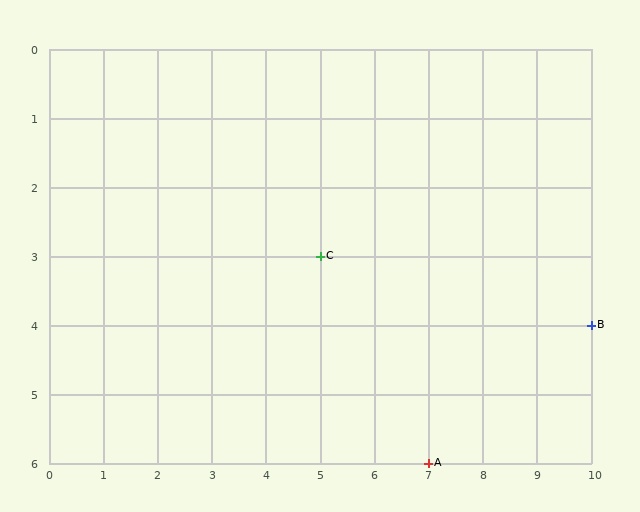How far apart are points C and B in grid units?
Points C and B are 5 columns and 1 row apart (about 5.1 grid units diagonally).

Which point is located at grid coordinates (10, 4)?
Point B is at (10, 4).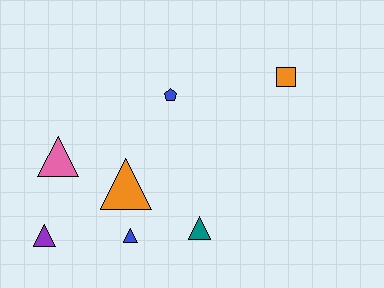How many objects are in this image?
There are 7 objects.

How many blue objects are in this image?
There are 2 blue objects.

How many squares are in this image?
There is 1 square.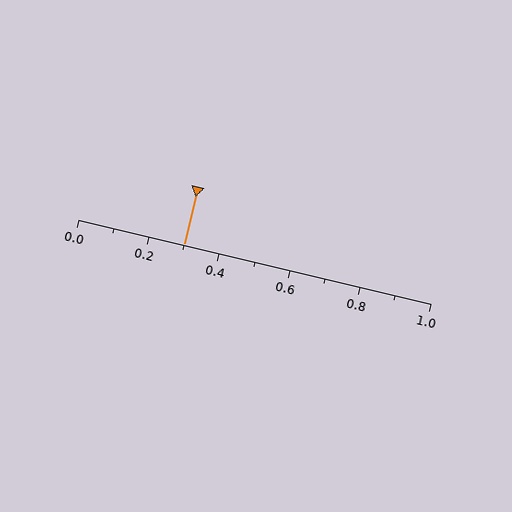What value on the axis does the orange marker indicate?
The marker indicates approximately 0.3.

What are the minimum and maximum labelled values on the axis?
The axis runs from 0.0 to 1.0.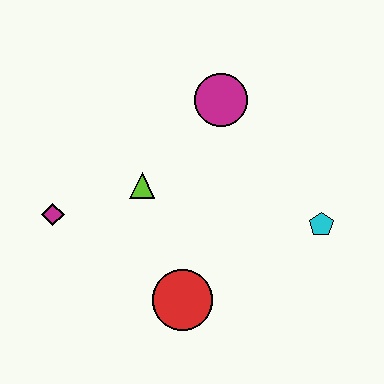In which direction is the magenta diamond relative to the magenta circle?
The magenta diamond is to the left of the magenta circle.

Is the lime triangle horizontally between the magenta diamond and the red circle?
Yes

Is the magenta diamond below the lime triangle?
Yes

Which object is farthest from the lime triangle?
The cyan pentagon is farthest from the lime triangle.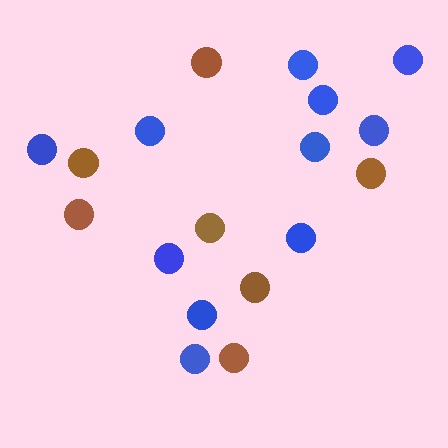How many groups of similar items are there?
There are 2 groups: one group of brown circles (7) and one group of blue circles (11).